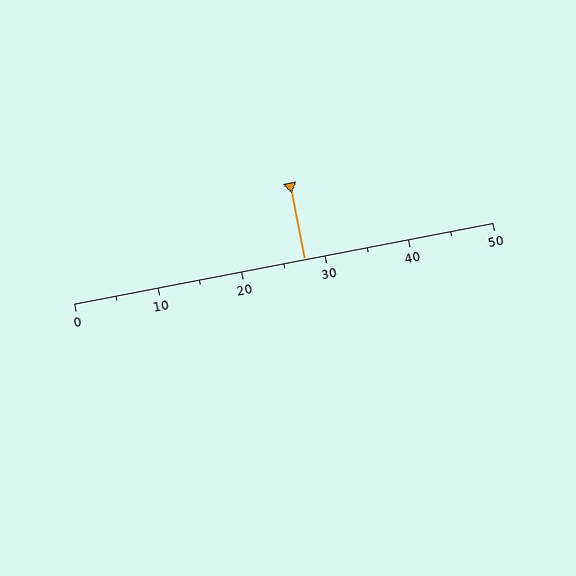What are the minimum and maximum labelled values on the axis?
The axis runs from 0 to 50.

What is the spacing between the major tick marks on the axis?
The major ticks are spaced 10 apart.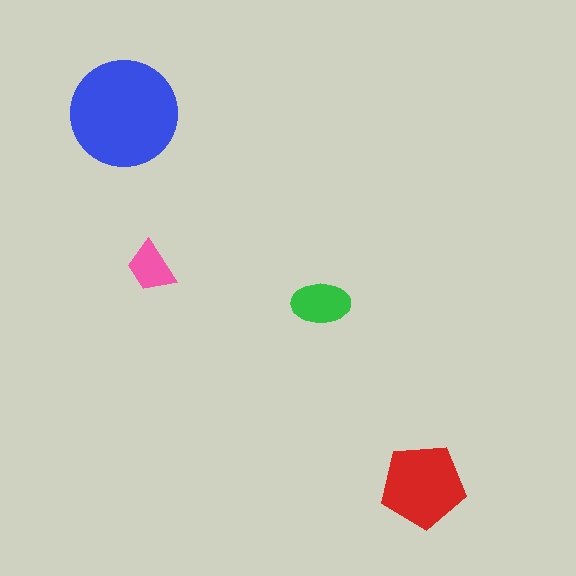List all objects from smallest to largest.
The pink trapezoid, the green ellipse, the red pentagon, the blue circle.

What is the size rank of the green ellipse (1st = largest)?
3rd.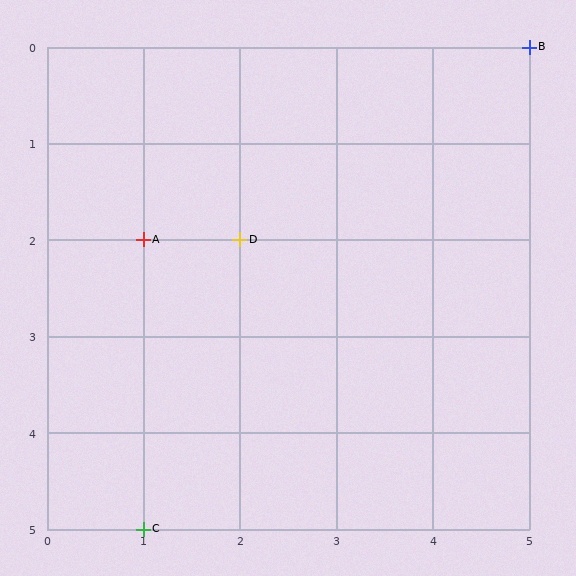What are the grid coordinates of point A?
Point A is at grid coordinates (1, 2).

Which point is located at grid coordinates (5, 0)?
Point B is at (5, 0).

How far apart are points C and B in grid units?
Points C and B are 4 columns and 5 rows apart (about 6.4 grid units diagonally).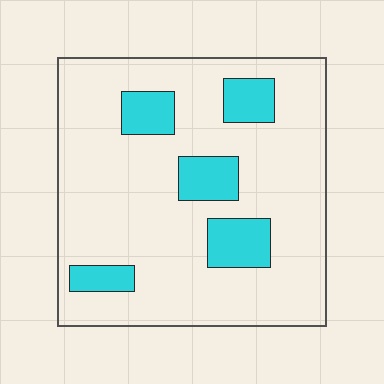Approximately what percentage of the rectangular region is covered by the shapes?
Approximately 15%.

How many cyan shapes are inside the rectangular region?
5.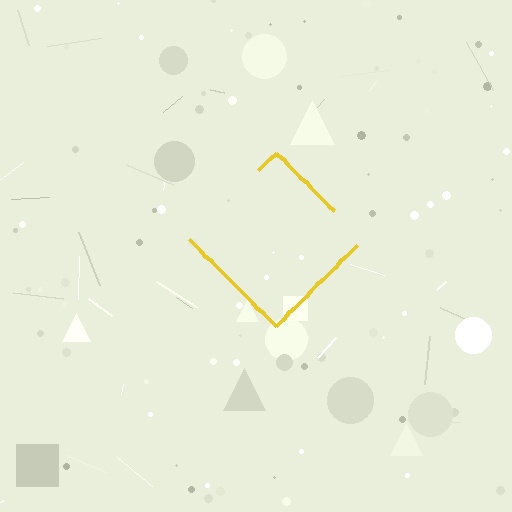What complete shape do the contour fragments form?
The contour fragments form a diamond.